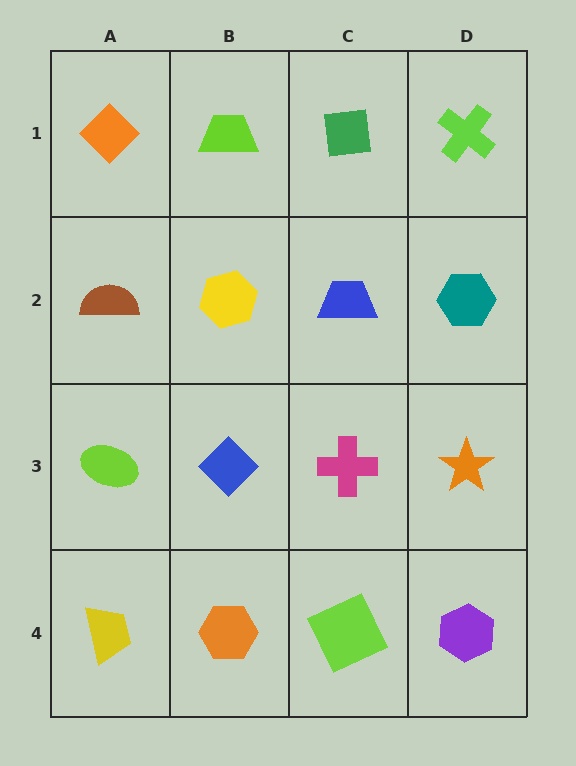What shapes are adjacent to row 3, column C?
A blue trapezoid (row 2, column C), a lime square (row 4, column C), a blue diamond (row 3, column B), an orange star (row 3, column D).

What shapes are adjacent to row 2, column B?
A lime trapezoid (row 1, column B), a blue diamond (row 3, column B), a brown semicircle (row 2, column A), a blue trapezoid (row 2, column C).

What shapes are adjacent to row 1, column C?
A blue trapezoid (row 2, column C), a lime trapezoid (row 1, column B), a lime cross (row 1, column D).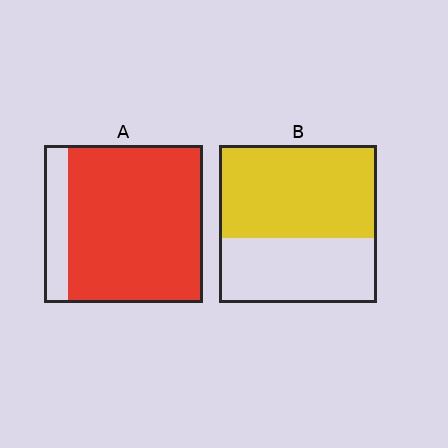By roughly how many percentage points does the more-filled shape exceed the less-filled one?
By roughly 25 percentage points (A over B).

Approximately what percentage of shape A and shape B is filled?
A is approximately 85% and B is approximately 60%.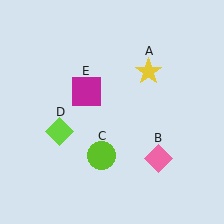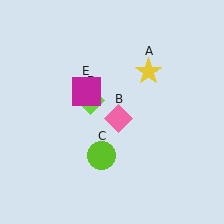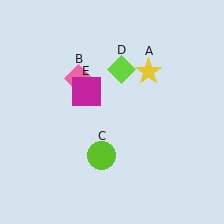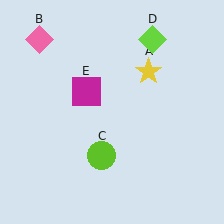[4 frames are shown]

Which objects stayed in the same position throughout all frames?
Yellow star (object A) and lime circle (object C) and magenta square (object E) remained stationary.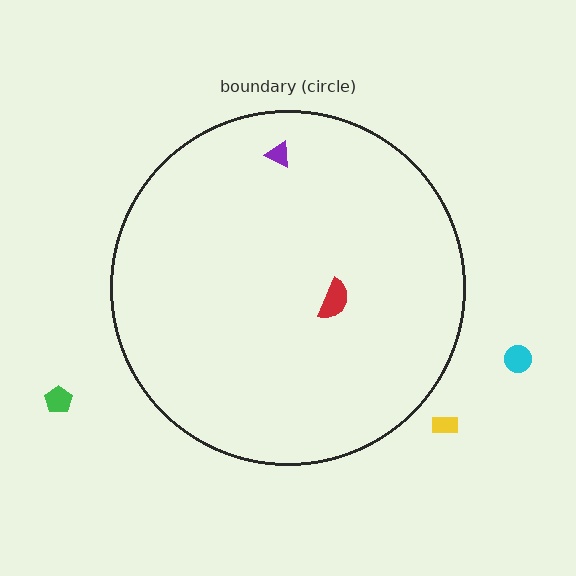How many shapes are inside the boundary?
2 inside, 3 outside.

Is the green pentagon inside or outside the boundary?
Outside.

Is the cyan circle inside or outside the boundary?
Outside.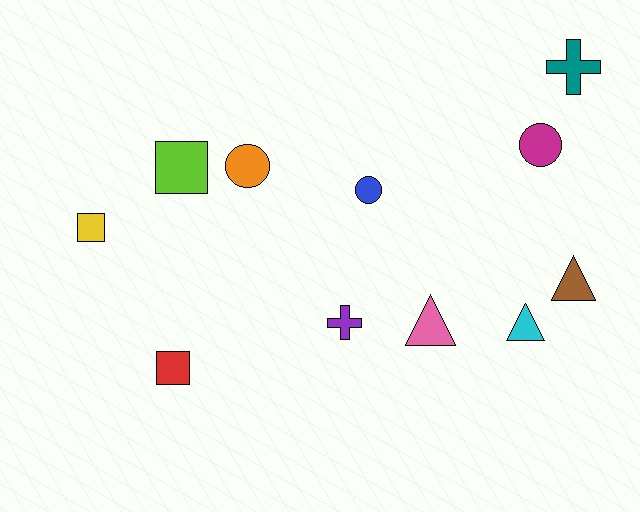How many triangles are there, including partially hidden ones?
There are 3 triangles.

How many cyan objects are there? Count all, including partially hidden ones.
There is 1 cyan object.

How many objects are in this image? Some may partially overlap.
There are 11 objects.